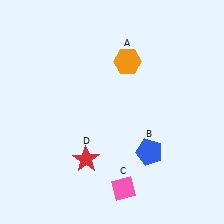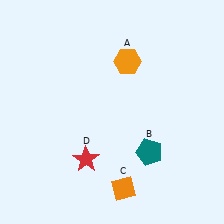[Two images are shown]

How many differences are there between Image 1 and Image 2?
There are 2 differences between the two images.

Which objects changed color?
B changed from blue to teal. C changed from pink to orange.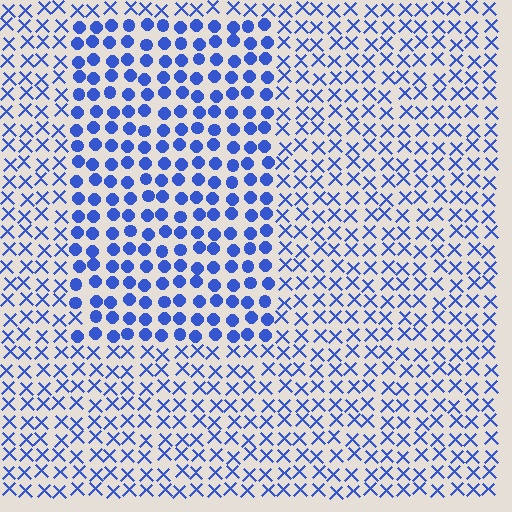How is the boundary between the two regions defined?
The boundary is defined by a change in element shape: circles inside vs. X marks outside. All elements share the same color and spacing.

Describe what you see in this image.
The image is filled with small blue elements arranged in a uniform grid. A rectangle-shaped region contains circles, while the surrounding area contains X marks. The boundary is defined purely by the change in element shape.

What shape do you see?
I see a rectangle.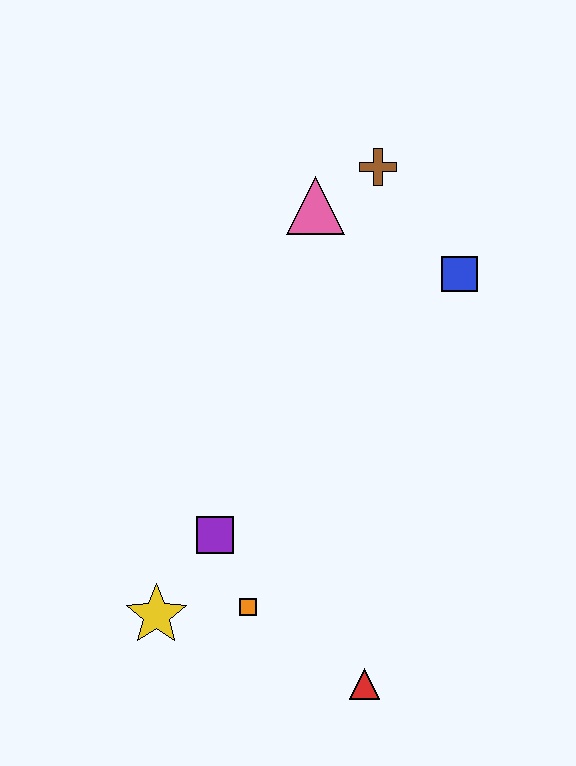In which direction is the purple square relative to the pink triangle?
The purple square is below the pink triangle.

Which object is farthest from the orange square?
The brown cross is farthest from the orange square.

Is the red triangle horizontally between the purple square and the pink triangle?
No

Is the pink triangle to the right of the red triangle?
No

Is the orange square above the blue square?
No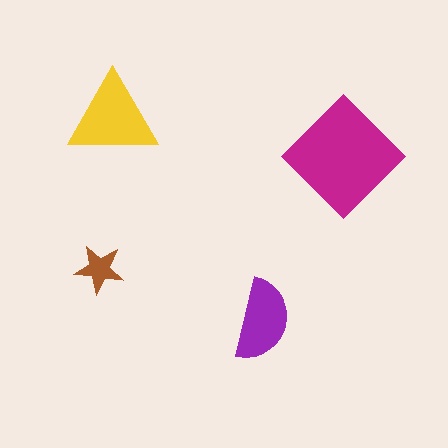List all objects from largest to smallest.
The magenta diamond, the yellow triangle, the purple semicircle, the brown star.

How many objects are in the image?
There are 4 objects in the image.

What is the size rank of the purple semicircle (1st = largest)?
3rd.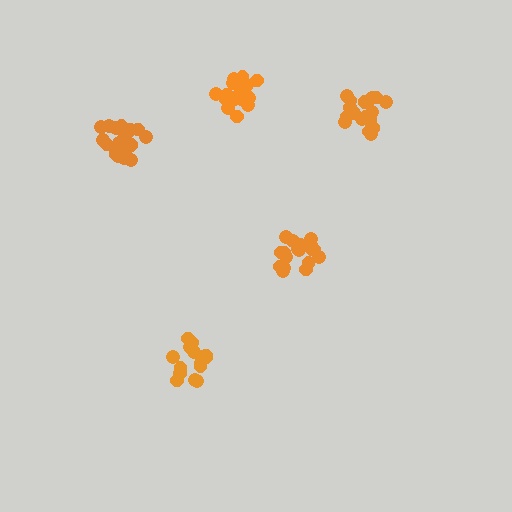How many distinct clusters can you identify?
There are 5 distinct clusters.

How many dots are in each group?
Group 1: 19 dots, Group 2: 18 dots, Group 3: 15 dots, Group 4: 19 dots, Group 5: 21 dots (92 total).